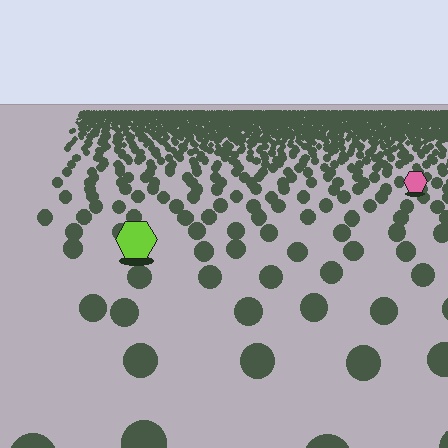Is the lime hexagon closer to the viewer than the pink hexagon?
Yes. The lime hexagon is closer — you can tell from the texture gradient: the ground texture is coarser near it.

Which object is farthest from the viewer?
The pink hexagon is farthest from the viewer. It appears smaller and the ground texture around it is denser.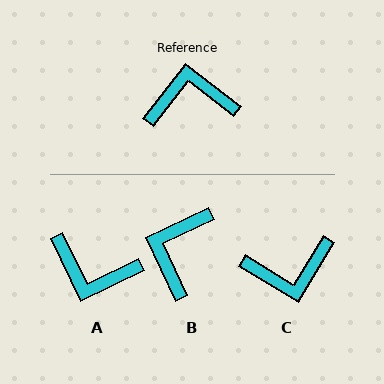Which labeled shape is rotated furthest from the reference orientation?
C, about 173 degrees away.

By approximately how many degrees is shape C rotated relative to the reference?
Approximately 173 degrees clockwise.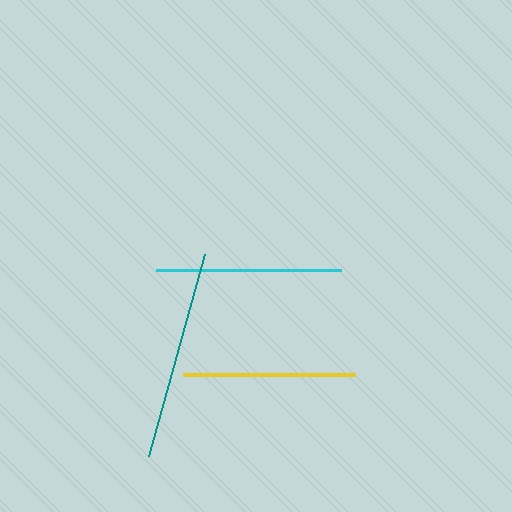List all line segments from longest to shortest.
From longest to shortest: teal, cyan, yellow.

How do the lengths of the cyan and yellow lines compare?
The cyan and yellow lines are approximately the same length.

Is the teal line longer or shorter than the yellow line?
The teal line is longer than the yellow line.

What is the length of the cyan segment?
The cyan segment is approximately 186 pixels long.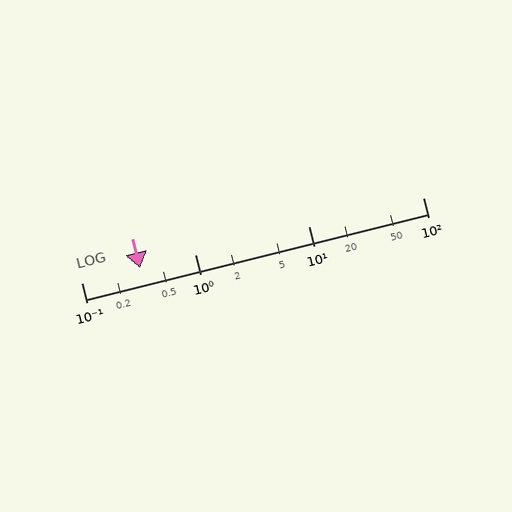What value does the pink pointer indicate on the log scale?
The pointer indicates approximately 0.33.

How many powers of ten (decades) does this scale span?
The scale spans 3 decades, from 0.1 to 100.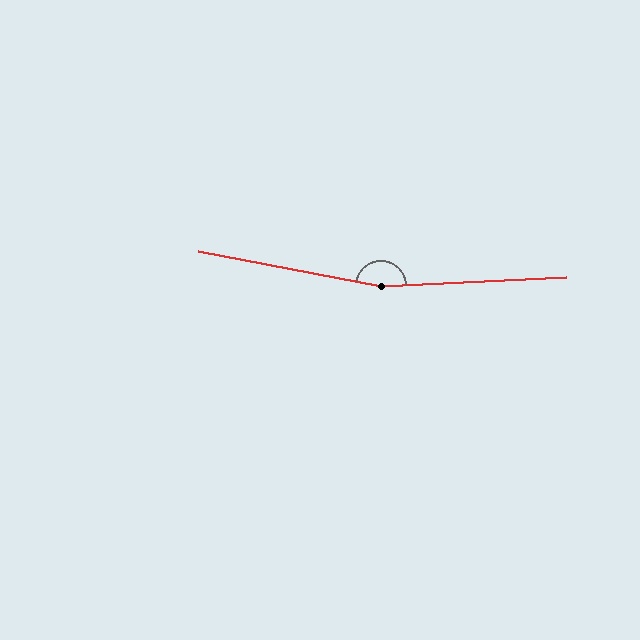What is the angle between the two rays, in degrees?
Approximately 166 degrees.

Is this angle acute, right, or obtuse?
It is obtuse.